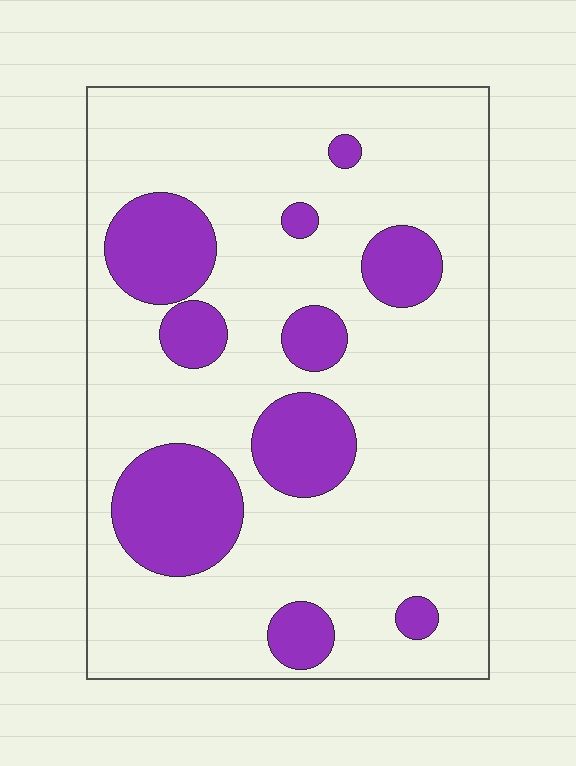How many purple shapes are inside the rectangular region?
10.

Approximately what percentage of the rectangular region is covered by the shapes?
Approximately 20%.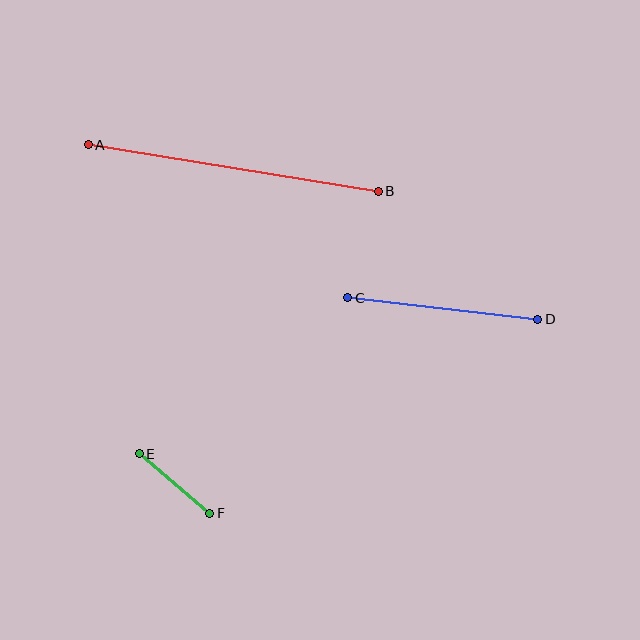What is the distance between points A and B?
The distance is approximately 294 pixels.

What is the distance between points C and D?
The distance is approximately 191 pixels.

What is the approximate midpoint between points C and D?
The midpoint is at approximately (443, 308) pixels.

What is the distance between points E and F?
The distance is approximately 92 pixels.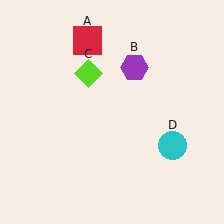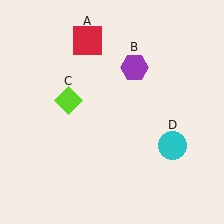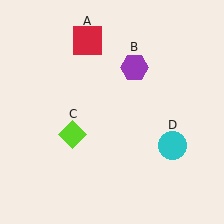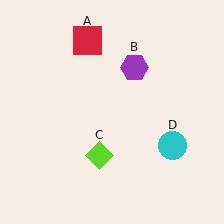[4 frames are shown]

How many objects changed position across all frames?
1 object changed position: lime diamond (object C).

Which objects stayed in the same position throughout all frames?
Red square (object A) and purple hexagon (object B) and cyan circle (object D) remained stationary.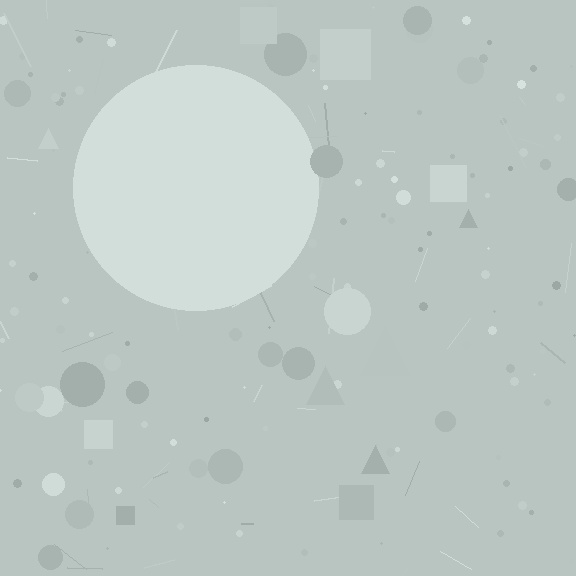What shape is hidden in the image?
A circle is hidden in the image.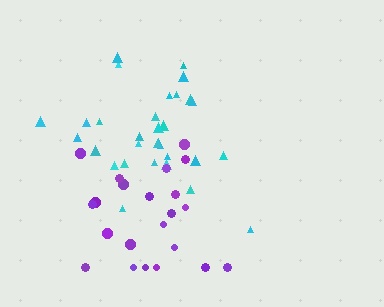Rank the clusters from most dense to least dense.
cyan, purple.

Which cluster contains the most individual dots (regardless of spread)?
Cyan (31).